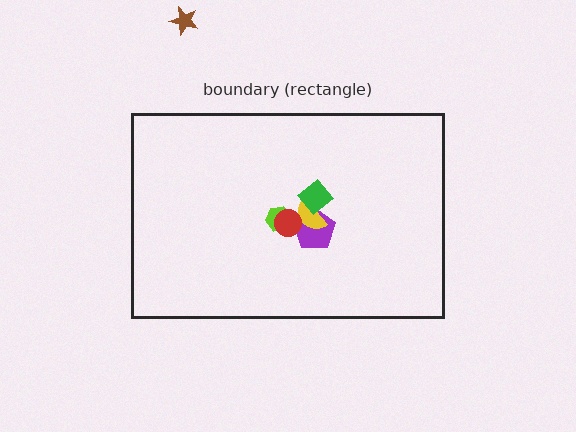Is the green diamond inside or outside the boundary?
Inside.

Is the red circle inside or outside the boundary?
Inside.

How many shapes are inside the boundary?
5 inside, 1 outside.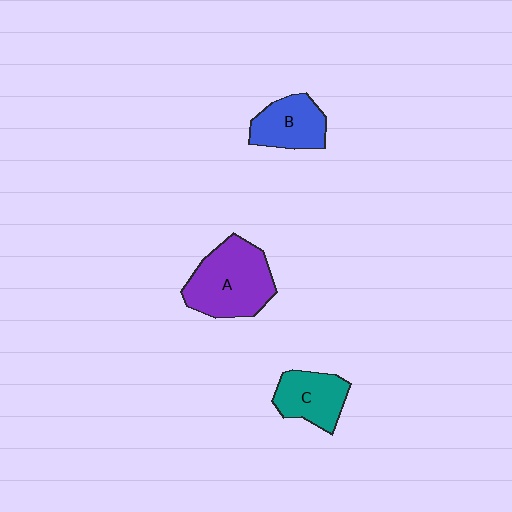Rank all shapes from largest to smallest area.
From largest to smallest: A (purple), C (teal), B (blue).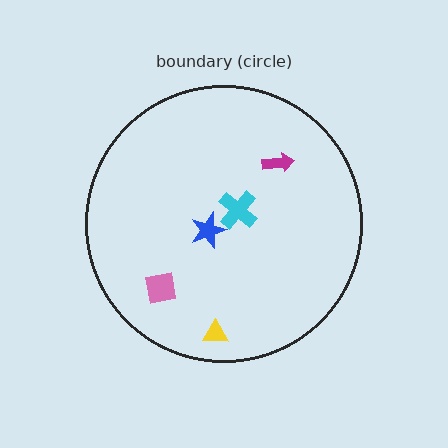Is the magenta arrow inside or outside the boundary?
Inside.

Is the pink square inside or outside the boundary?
Inside.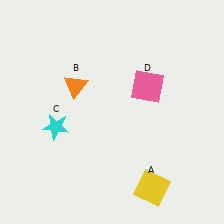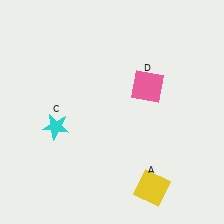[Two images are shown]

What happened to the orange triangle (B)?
The orange triangle (B) was removed in Image 2. It was in the top-left area of Image 1.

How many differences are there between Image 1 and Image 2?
There is 1 difference between the two images.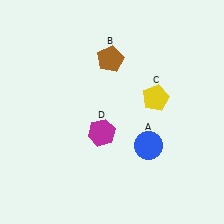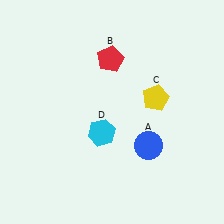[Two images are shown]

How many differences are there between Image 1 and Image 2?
There are 2 differences between the two images.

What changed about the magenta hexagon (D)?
In Image 1, D is magenta. In Image 2, it changed to cyan.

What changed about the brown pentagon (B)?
In Image 1, B is brown. In Image 2, it changed to red.